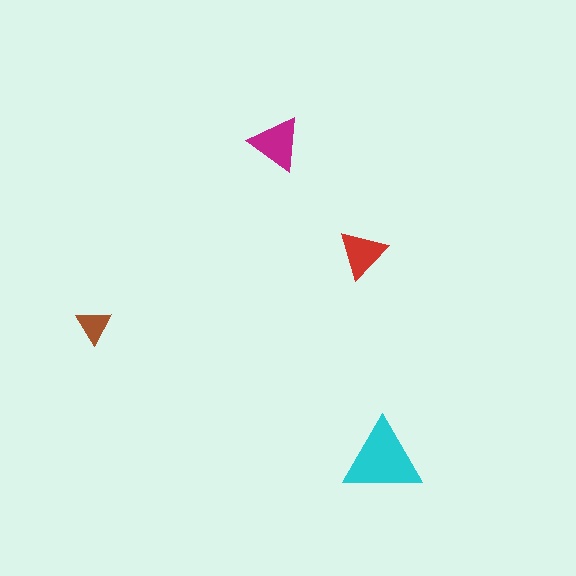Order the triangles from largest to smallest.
the cyan one, the magenta one, the red one, the brown one.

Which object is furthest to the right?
The cyan triangle is rightmost.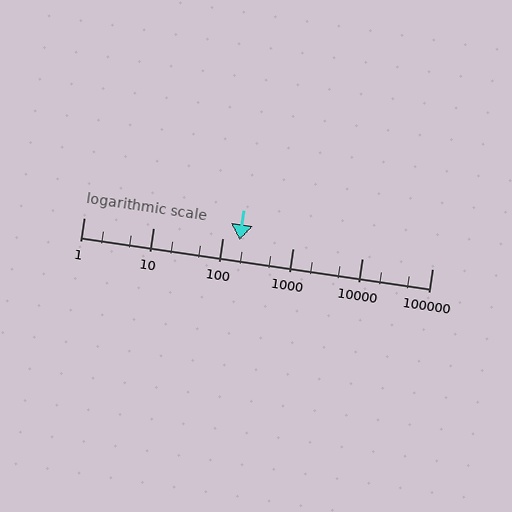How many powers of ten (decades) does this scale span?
The scale spans 5 decades, from 1 to 100000.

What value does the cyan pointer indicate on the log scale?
The pointer indicates approximately 170.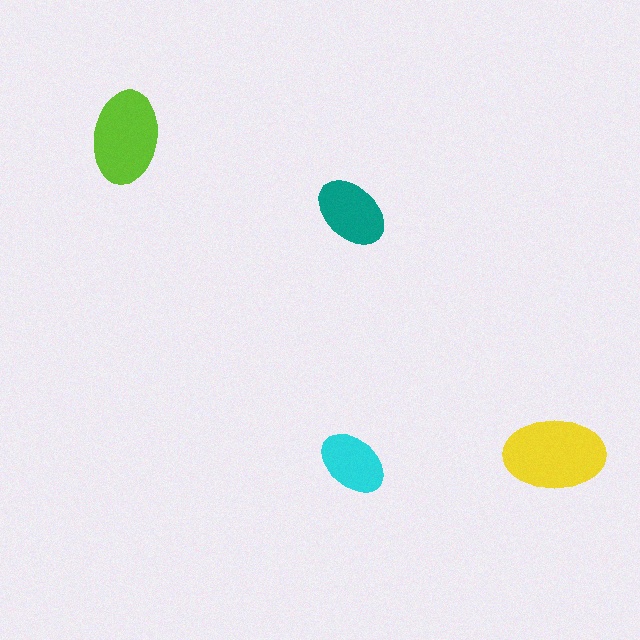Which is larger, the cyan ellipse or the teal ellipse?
The teal one.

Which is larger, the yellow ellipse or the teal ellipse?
The yellow one.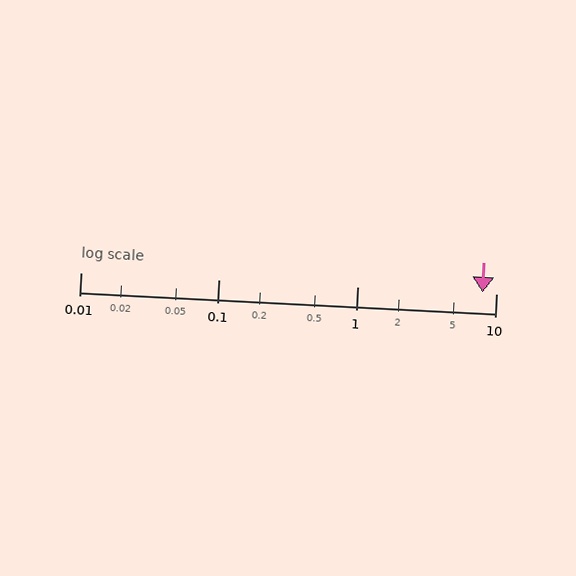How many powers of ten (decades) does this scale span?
The scale spans 3 decades, from 0.01 to 10.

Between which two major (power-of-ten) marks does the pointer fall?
The pointer is between 1 and 10.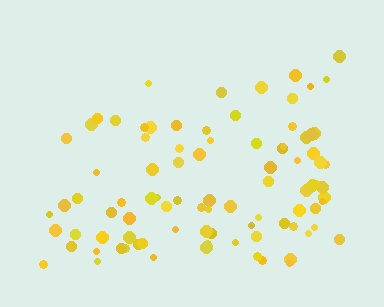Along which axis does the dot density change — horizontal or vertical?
Vertical.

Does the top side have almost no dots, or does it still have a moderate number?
Still a moderate number, just noticeably fewer than the bottom.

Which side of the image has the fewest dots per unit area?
The top.